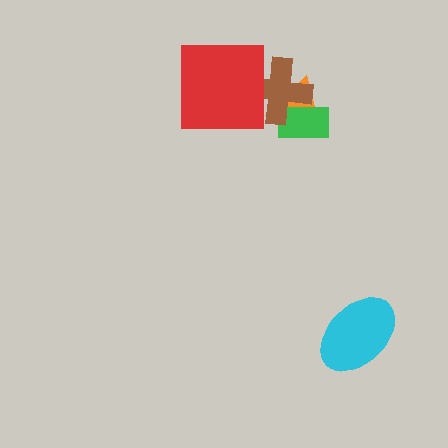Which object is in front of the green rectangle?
The brown cross is in front of the green rectangle.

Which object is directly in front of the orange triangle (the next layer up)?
The green rectangle is directly in front of the orange triangle.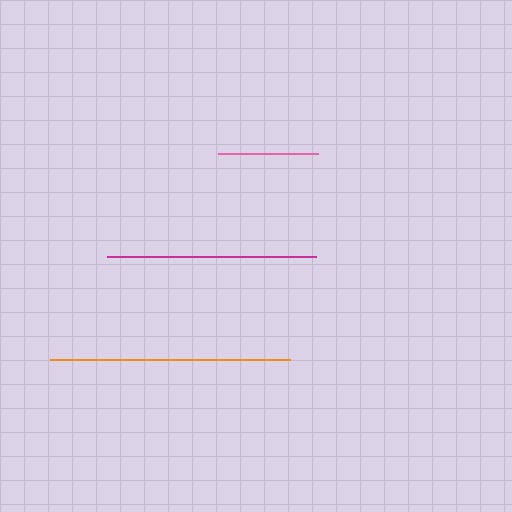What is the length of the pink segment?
The pink segment is approximately 99 pixels long.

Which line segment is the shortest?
The pink line is the shortest at approximately 99 pixels.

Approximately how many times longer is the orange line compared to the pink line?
The orange line is approximately 2.4 times the length of the pink line.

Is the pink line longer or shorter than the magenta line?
The magenta line is longer than the pink line.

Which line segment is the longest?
The orange line is the longest at approximately 240 pixels.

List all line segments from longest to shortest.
From longest to shortest: orange, magenta, pink.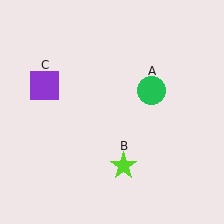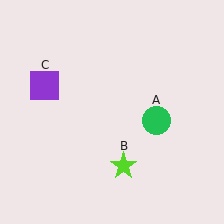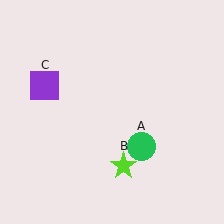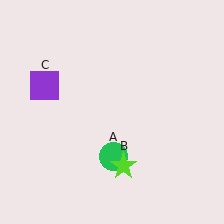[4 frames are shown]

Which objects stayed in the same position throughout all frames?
Lime star (object B) and purple square (object C) remained stationary.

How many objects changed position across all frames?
1 object changed position: green circle (object A).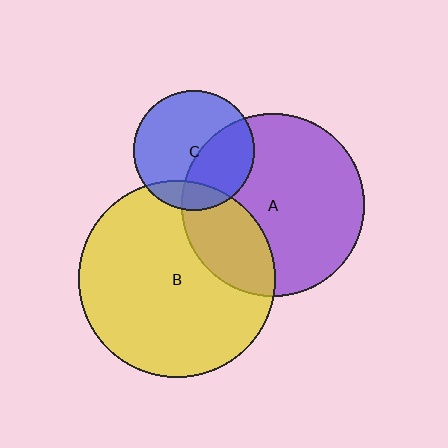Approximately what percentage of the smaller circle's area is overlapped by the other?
Approximately 25%.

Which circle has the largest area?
Circle B (yellow).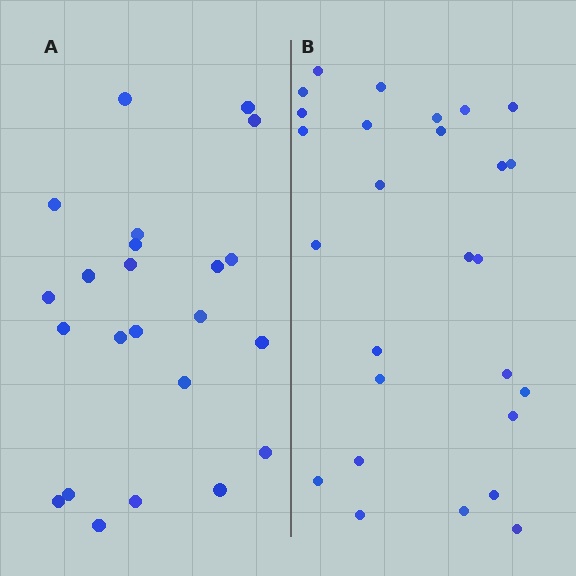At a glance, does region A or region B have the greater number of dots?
Region B (the right region) has more dots.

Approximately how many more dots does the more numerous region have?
Region B has about 4 more dots than region A.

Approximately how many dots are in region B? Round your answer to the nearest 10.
About 30 dots. (The exact count is 27, which rounds to 30.)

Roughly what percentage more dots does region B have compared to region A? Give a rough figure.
About 15% more.